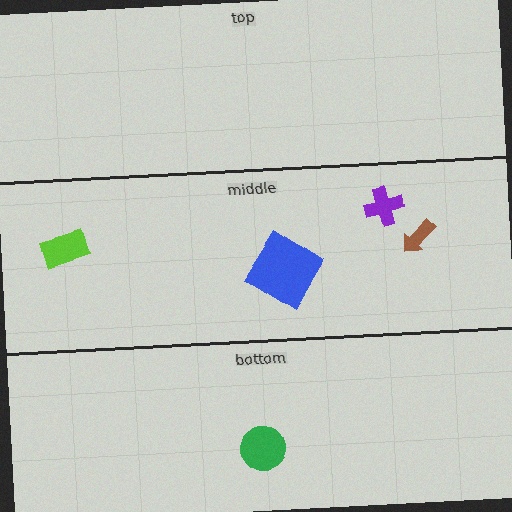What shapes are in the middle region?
The brown arrow, the lime rectangle, the purple cross, the blue diamond.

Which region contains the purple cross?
The middle region.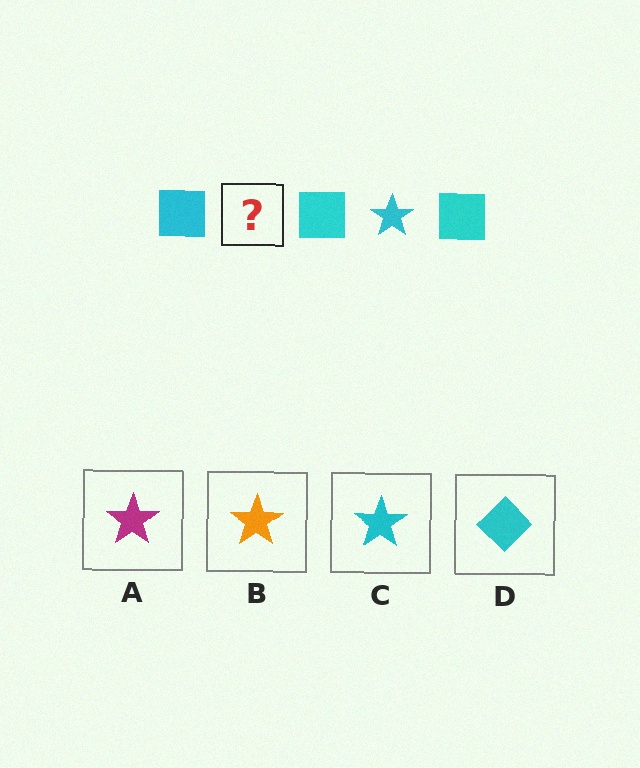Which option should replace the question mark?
Option C.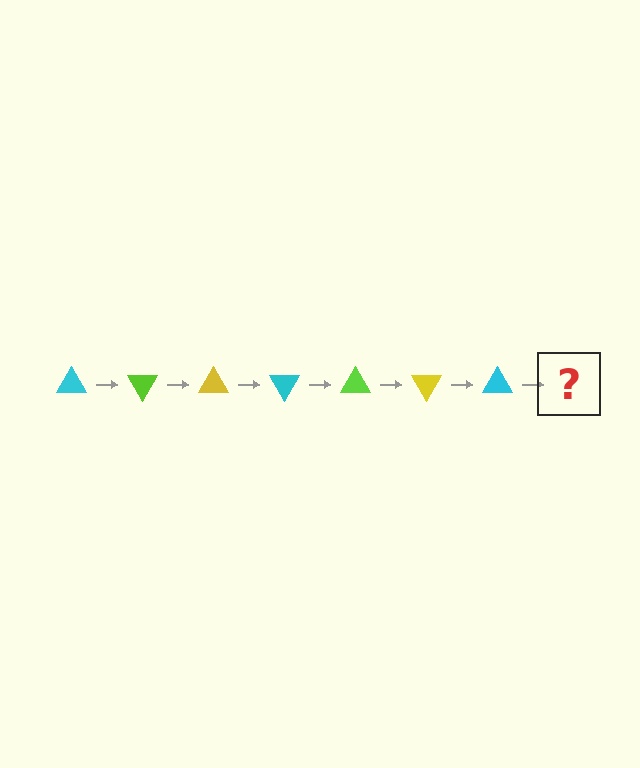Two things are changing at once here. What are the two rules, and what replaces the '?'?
The two rules are that it rotates 60 degrees each step and the color cycles through cyan, lime, and yellow. The '?' should be a lime triangle, rotated 420 degrees from the start.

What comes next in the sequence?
The next element should be a lime triangle, rotated 420 degrees from the start.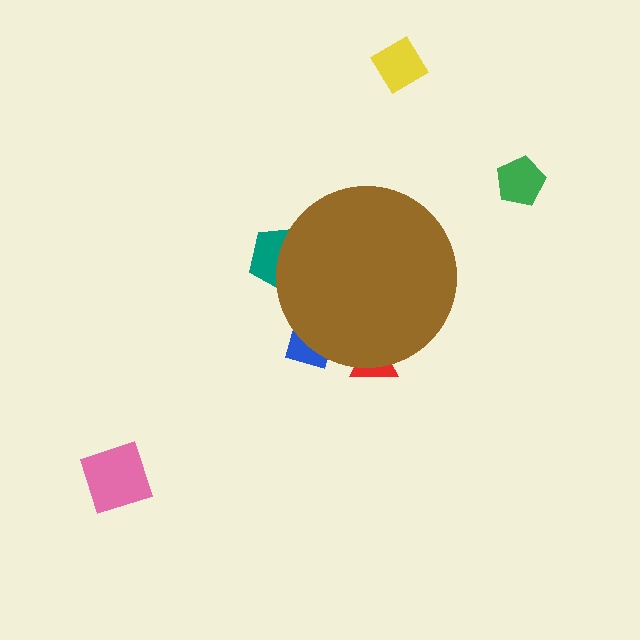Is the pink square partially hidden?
No, the pink square is fully visible.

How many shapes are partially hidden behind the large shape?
3 shapes are partially hidden.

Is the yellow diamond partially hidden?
No, the yellow diamond is fully visible.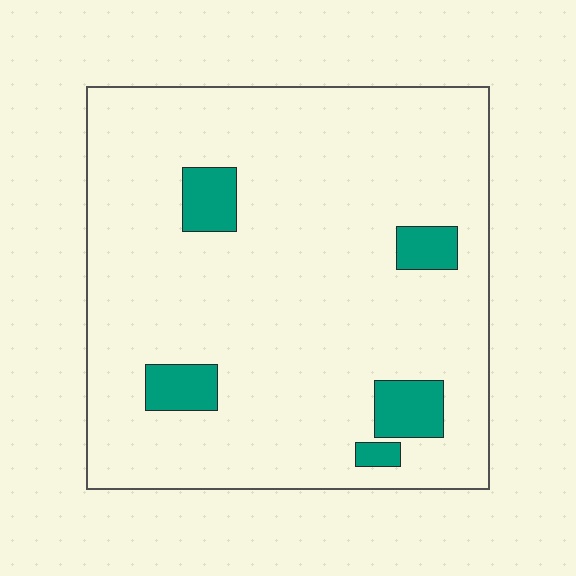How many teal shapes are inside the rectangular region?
5.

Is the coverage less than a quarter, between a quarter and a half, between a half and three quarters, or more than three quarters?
Less than a quarter.